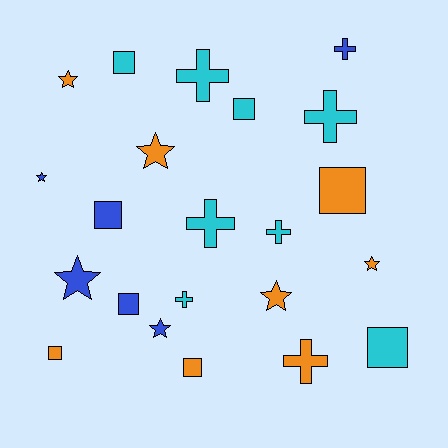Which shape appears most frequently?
Square, with 8 objects.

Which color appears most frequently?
Cyan, with 8 objects.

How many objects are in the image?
There are 22 objects.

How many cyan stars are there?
There are no cyan stars.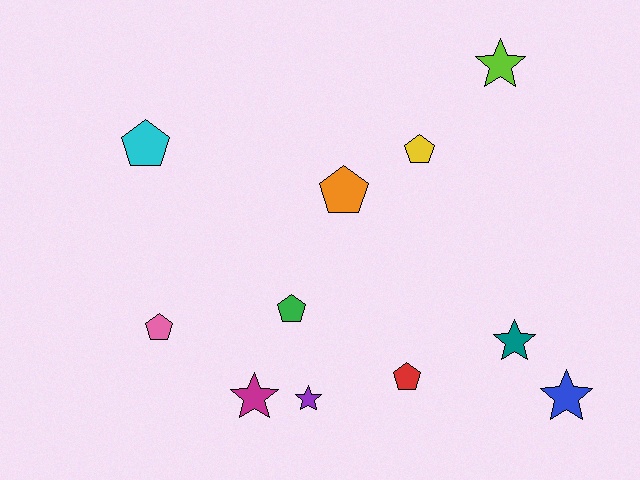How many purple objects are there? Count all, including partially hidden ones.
There is 1 purple object.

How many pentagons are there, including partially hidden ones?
There are 6 pentagons.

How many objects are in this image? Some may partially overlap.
There are 11 objects.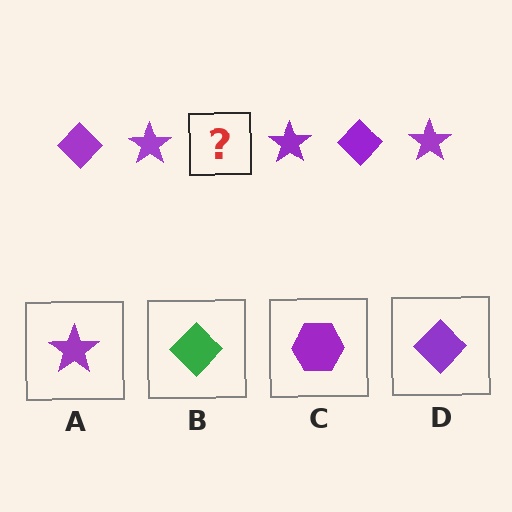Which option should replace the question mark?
Option D.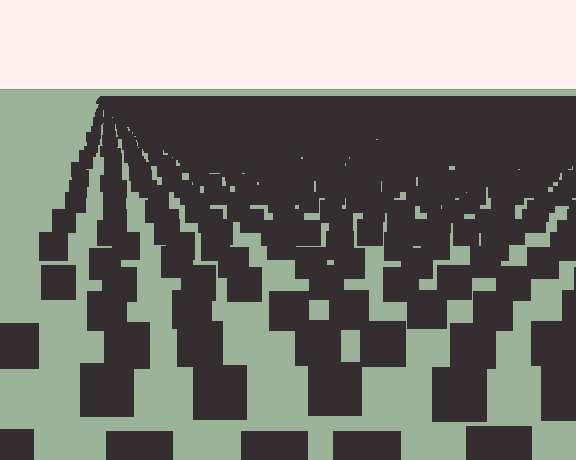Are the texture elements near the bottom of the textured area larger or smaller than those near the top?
Larger. Near the bottom, elements are closer to the viewer and appear at a bigger on-screen size.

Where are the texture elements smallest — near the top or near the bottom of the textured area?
Near the top.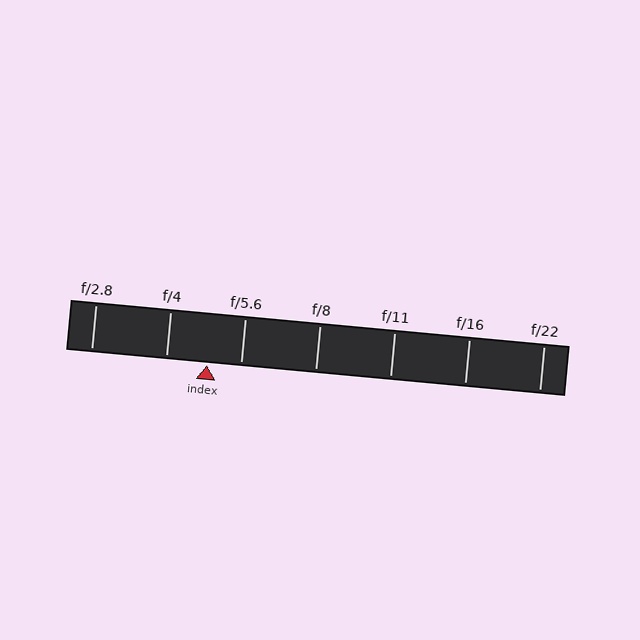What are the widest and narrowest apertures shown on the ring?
The widest aperture shown is f/2.8 and the narrowest is f/22.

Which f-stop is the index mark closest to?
The index mark is closest to f/5.6.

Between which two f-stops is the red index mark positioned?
The index mark is between f/4 and f/5.6.